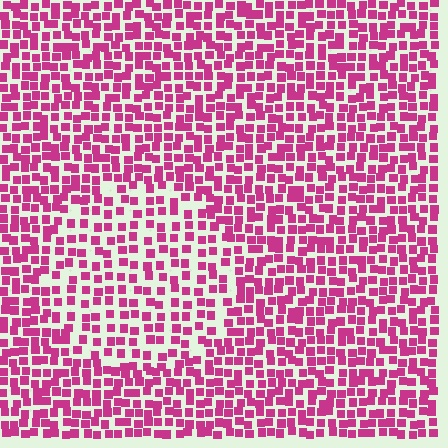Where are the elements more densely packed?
The elements are more densely packed outside the circle boundary.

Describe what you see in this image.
The image contains small magenta elements arranged at two different densities. A circle-shaped region is visible where the elements are less densely packed than the surrounding area.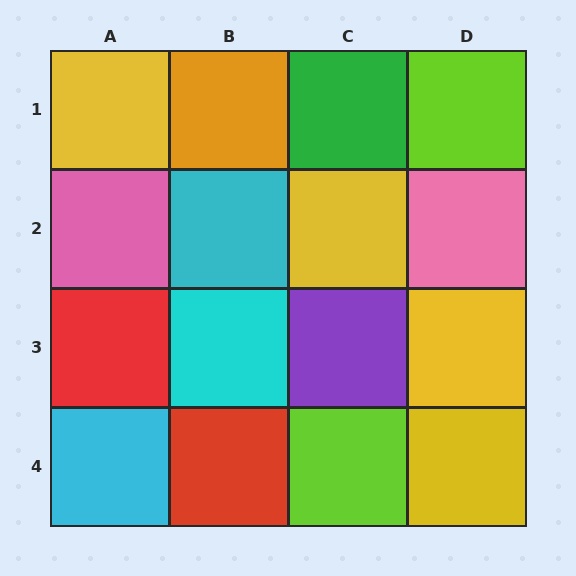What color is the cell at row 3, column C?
Purple.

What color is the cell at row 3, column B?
Cyan.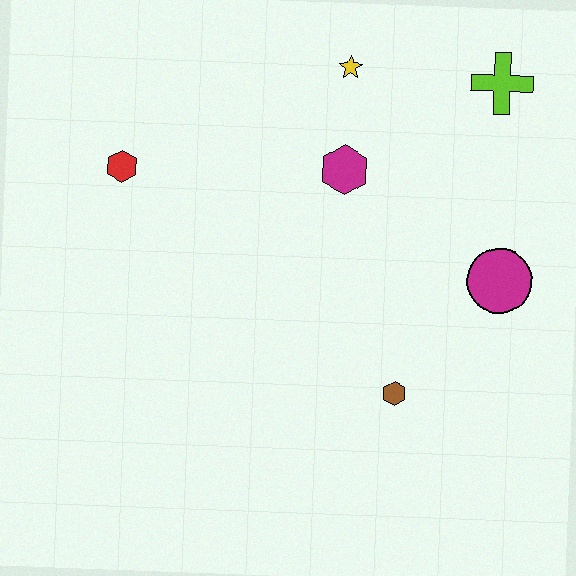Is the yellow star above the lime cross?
Yes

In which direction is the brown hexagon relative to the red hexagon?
The brown hexagon is to the right of the red hexagon.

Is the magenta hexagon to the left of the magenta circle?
Yes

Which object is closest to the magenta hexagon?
The yellow star is closest to the magenta hexagon.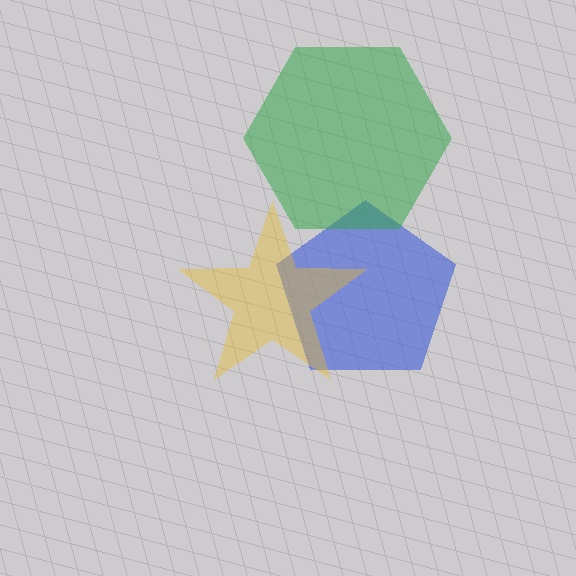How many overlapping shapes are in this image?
There are 3 overlapping shapes in the image.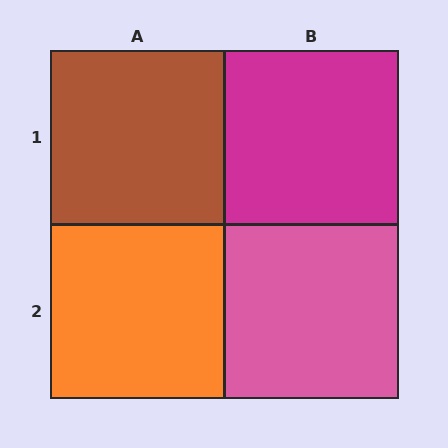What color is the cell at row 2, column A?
Orange.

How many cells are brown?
1 cell is brown.